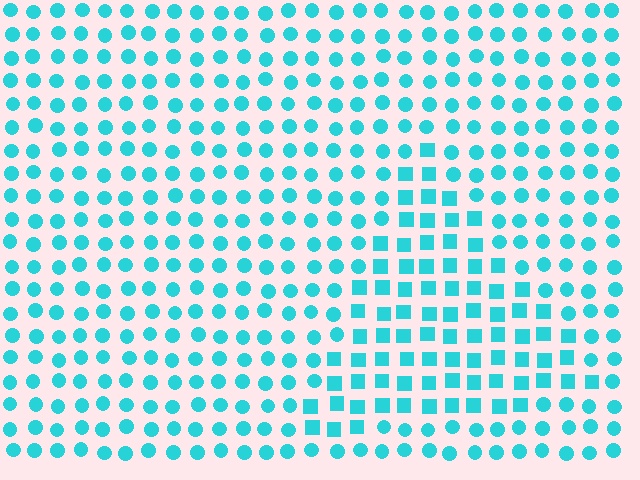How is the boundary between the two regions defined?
The boundary is defined by a change in element shape: squares inside vs. circles outside. All elements share the same color and spacing.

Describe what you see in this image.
The image is filled with small cyan elements arranged in a uniform grid. A triangle-shaped region contains squares, while the surrounding area contains circles. The boundary is defined purely by the change in element shape.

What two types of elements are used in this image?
The image uses squares inside the triangle region and circles outside it.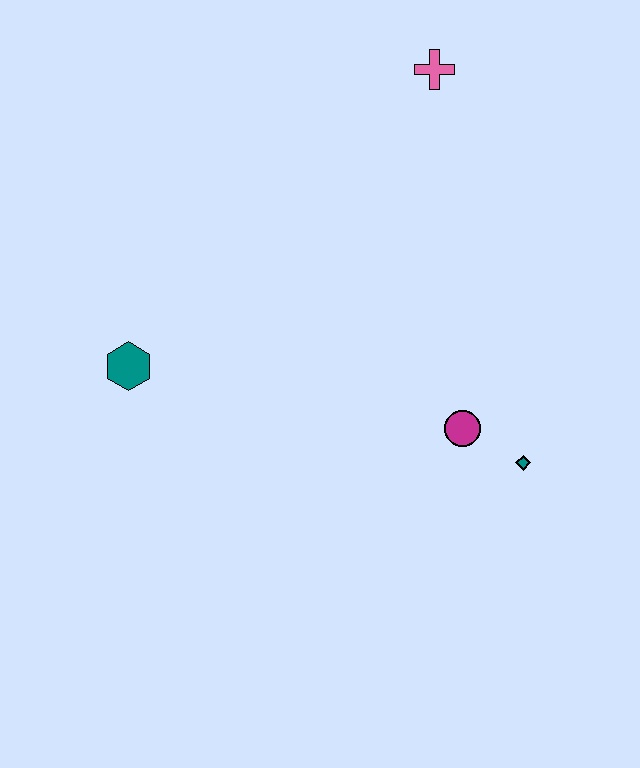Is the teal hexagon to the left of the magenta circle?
Yes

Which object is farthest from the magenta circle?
The pink cross is farthest from the magenta circle.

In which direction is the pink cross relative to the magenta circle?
The pink cross is above the magenta circle.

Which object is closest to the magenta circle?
The teal diamond is closest to the magenta circle.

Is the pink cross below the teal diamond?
No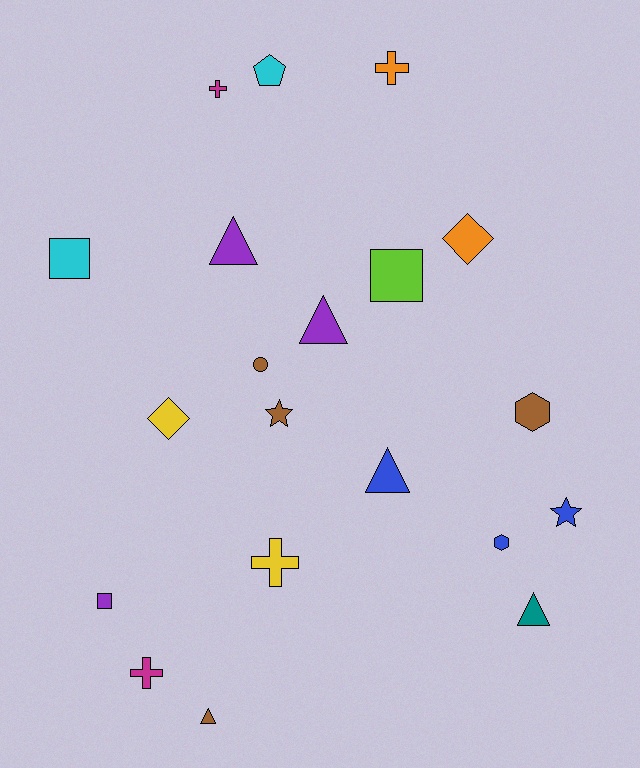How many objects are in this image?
There are 20 objects.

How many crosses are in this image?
There are 4 crosses.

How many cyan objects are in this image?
There are 2 cyan objects.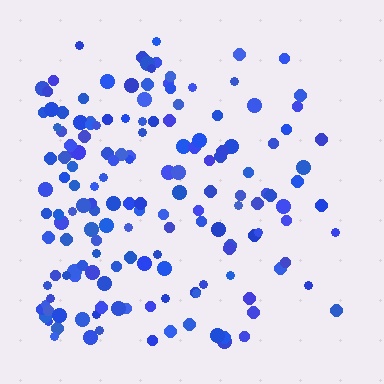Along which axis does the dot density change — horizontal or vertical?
Horizontal.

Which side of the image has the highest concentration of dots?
The left.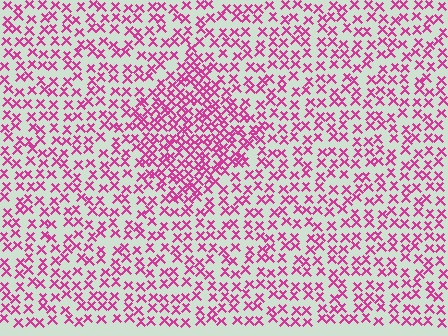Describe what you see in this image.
The image contains small magenta elements arranged at two different densities. A diamond-shaped region is visible where the elements are more densely packed than the surrounding area.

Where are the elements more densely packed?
The elements are more densely packed inside the diamond boundary.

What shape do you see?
I see a diamond.